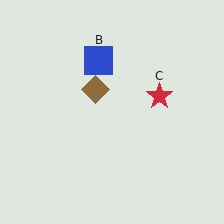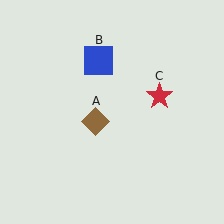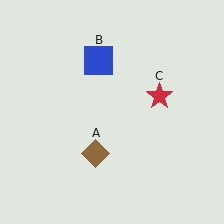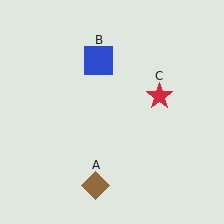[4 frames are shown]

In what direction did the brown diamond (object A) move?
The brown diamond (object A) moved down.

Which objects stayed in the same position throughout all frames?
Blue square (object B) and red star (object C) remained stationary.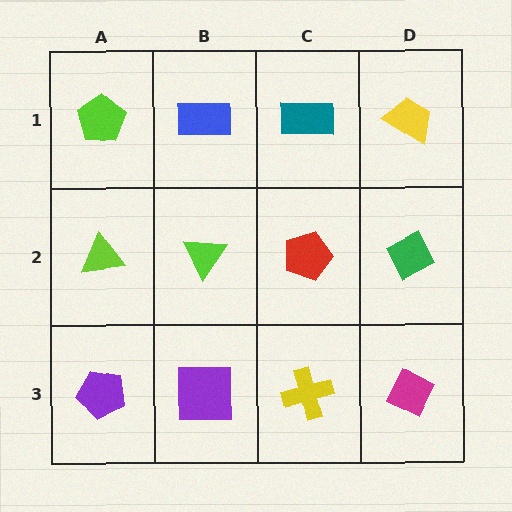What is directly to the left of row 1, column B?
A lime pentagon.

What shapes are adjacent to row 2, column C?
A teal rectangle (row 1, column C), a yellow cross (row 3, column C), a lime triangle (row 2, column B), a green diamond (row 2, column D).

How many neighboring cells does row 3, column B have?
3.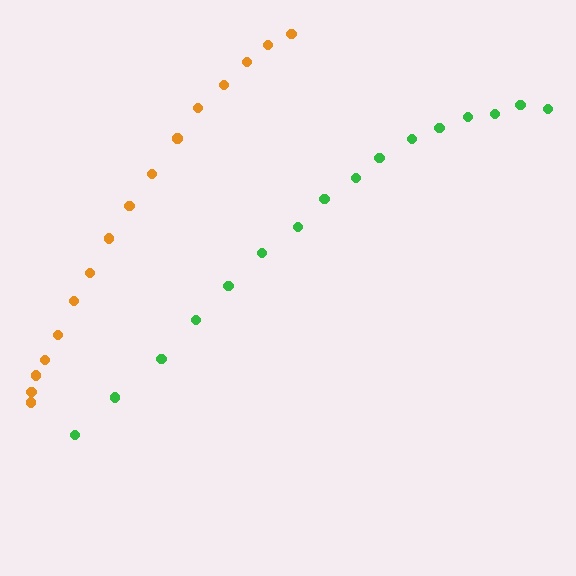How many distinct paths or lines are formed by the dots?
There are 2 distinct paths.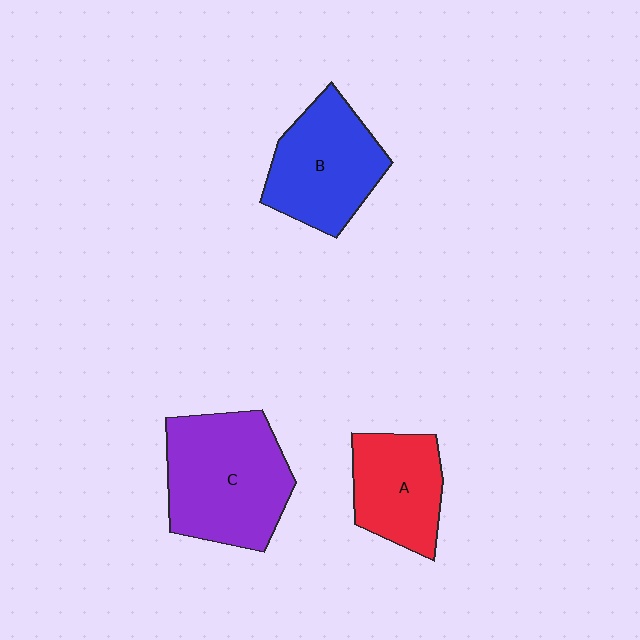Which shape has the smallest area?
Shape A (red).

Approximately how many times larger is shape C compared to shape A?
Approximately 1.6 times.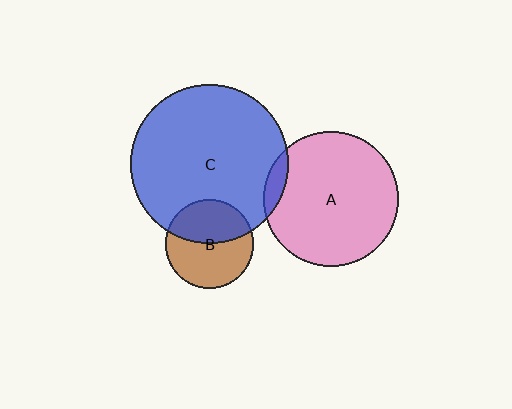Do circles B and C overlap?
Yes.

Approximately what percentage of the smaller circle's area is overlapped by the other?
Approximately 45%.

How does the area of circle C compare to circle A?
Approximately 1.4 times.